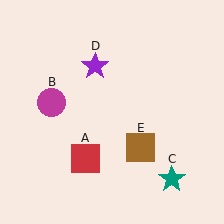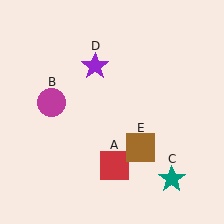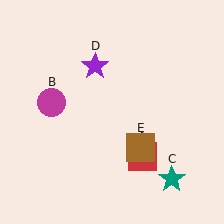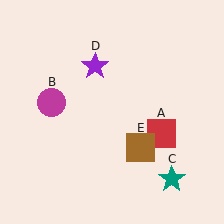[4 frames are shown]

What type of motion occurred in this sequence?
The red square (object A) rotated counterclockwise around the center of the scene.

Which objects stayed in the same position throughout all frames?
Magenta circle (object B) and teal star (object C) and purple star (object D) and brown square (object E) remained stationary.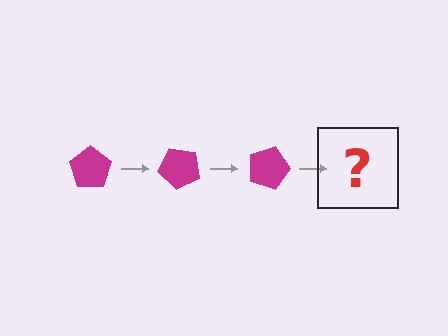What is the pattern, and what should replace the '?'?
The pattern is that the pentagon rotates 45 degrees each step. The '?' should be a magenta pentagon rotated 135 degrees.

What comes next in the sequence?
The next element should be a magenta pentagon rotated 135 degrees.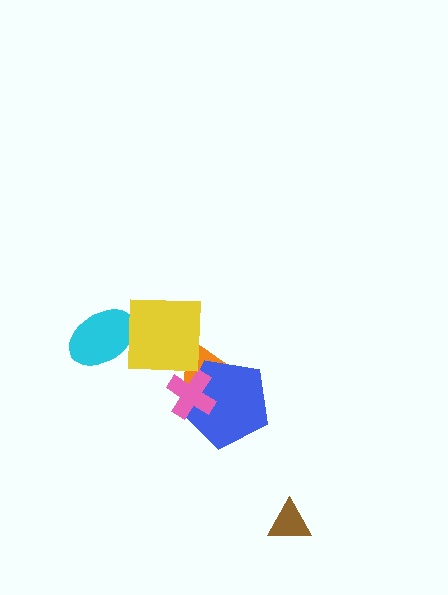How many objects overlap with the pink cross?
3 objects overlap with the pink cross.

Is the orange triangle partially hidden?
Yes, it is partially covered by another shape.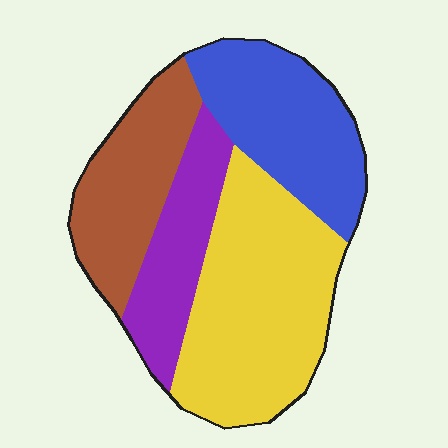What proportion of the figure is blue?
Blue takes up about one quarter (1/4) of the figure.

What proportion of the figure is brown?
Brown takes up about one fifth (1/5) of the figure.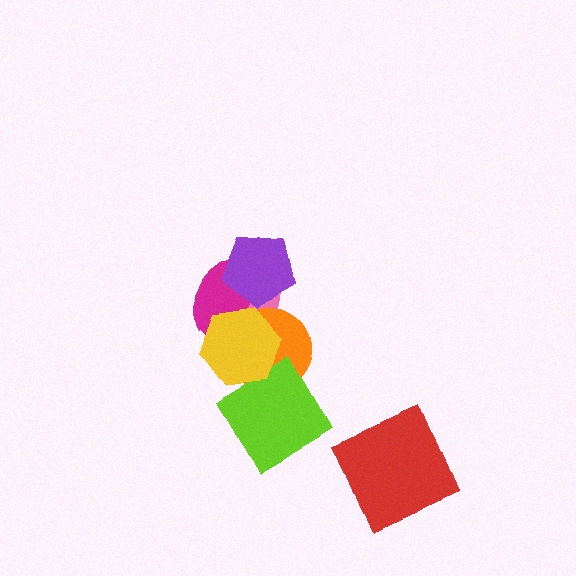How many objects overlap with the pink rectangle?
4 objects overlap with the pink rectangle.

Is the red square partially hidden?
No, no other shape covers it.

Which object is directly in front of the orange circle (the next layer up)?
The lime diamond is directly in front of the orange circle.